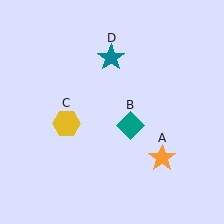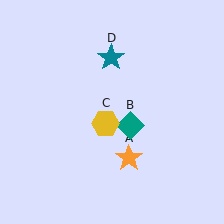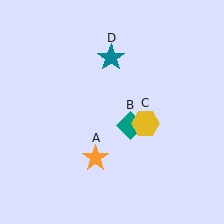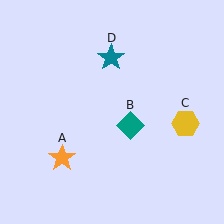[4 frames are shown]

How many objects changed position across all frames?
2 objects changed position: orange star (object A), yellow hexagon (object C).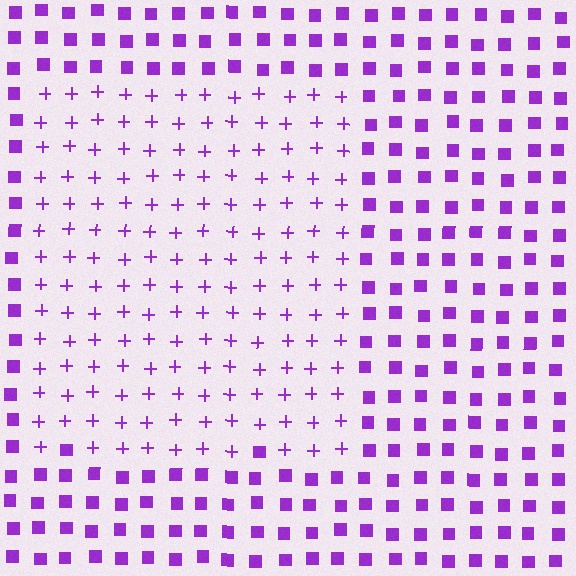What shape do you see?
I see a rectangle.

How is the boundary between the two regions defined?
The boundary is defined by a change in element shape: plus signs inside vs. squares outside. All elements share the same color and spacing.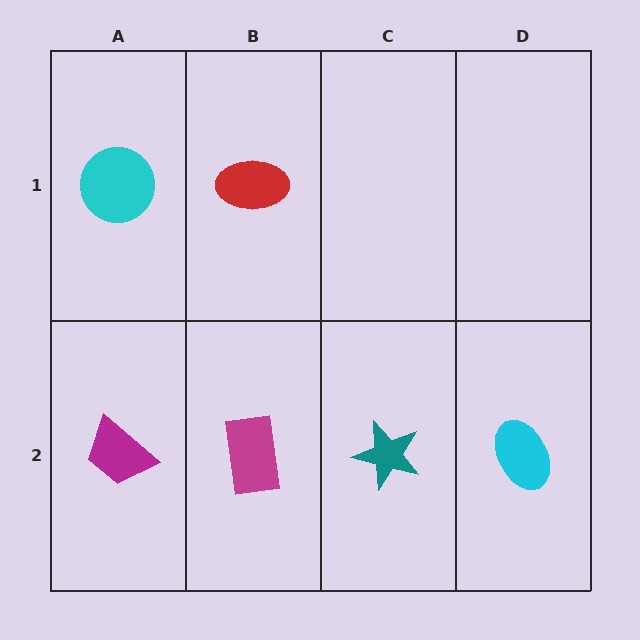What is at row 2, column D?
A cyan ellipse.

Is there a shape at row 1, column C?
No, that cell is empty.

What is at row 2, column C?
A teal star.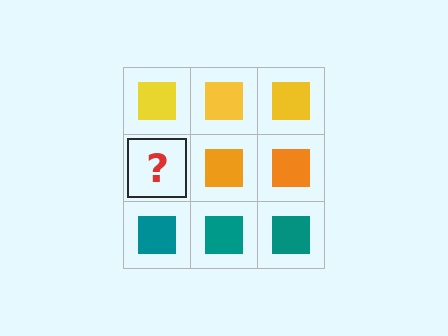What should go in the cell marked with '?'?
The missing cell should contain an orange square.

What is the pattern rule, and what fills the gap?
The rule is that each row has a consistent color. The gap should be filled with an orange square.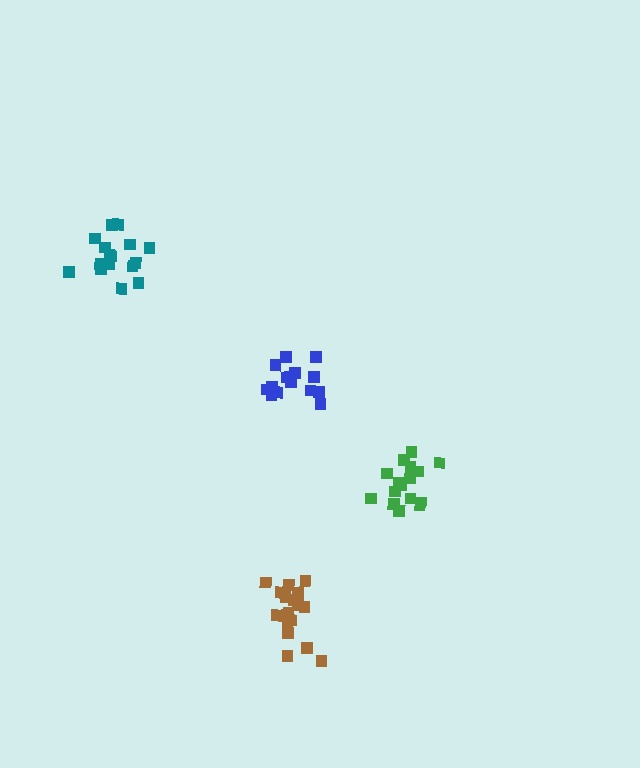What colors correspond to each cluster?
The clusters are colored: blue, brown, teal, green.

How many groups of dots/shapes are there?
There are 4 groups.